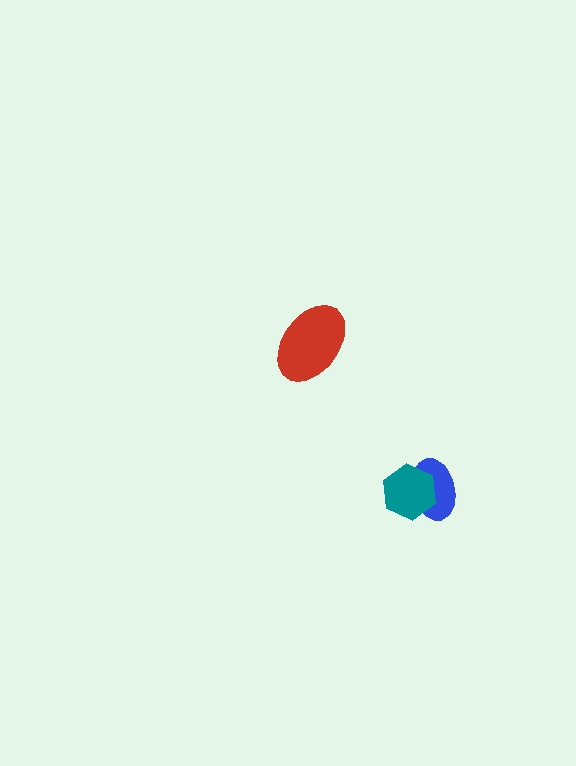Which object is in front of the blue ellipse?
The teal hexagon is in front of the blue ellipse.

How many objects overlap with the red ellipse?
0 objects overlap with the red ellipse.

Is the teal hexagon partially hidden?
No, no other shape covers it.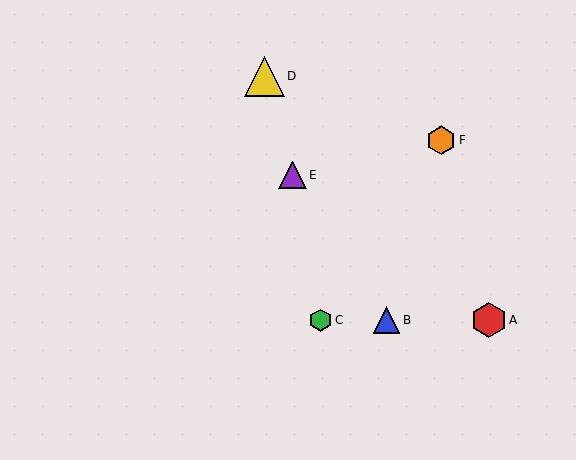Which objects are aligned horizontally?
Objects A, B, C are aligned horizontally.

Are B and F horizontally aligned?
No, B is at y≈320 and F is at y≈140.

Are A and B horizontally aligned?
Yes, both are at y≈320.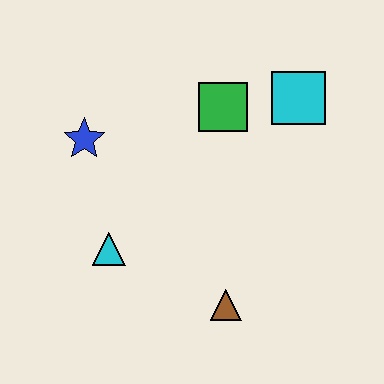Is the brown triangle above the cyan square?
No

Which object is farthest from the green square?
The brown triangle is farthest from the green square.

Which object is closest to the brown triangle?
The cyan triangle is closest to the brown triangle.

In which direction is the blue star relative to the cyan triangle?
The blue star is above the cyan triangle.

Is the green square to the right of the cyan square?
No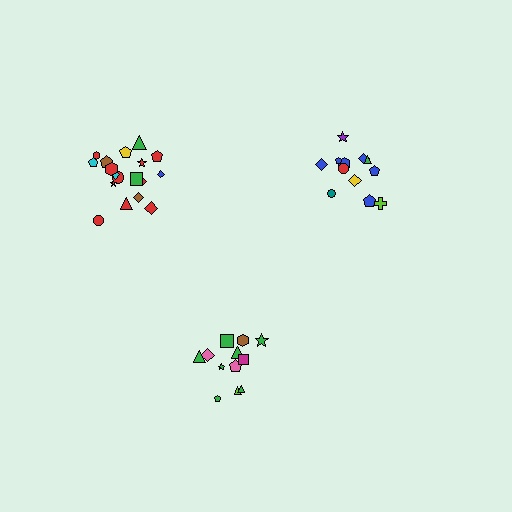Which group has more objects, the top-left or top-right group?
The top-left group.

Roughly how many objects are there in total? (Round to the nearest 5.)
Roughly 40 objects in total.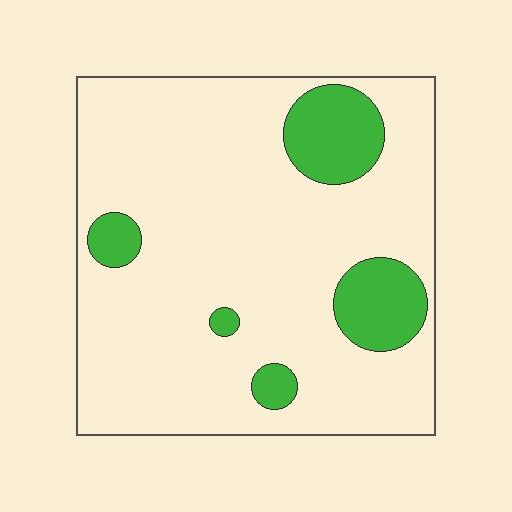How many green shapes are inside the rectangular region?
5.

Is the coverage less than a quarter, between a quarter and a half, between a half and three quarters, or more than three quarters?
Less than a quarter.